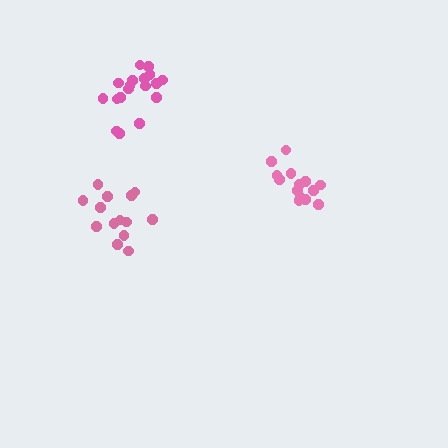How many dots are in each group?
Group 1: 14 dots, Group 2: 18 dots, Group 3: 14 dots (46 total).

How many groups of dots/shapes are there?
There are 3 groups.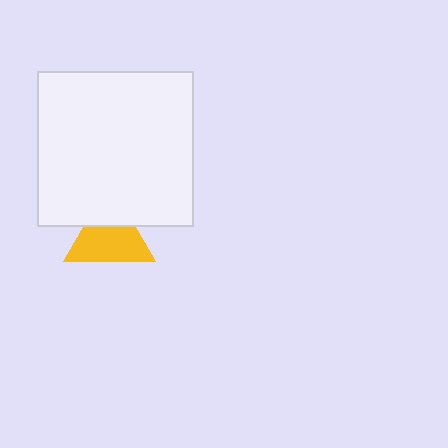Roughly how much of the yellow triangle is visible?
Most of it is visible (roughly 67%).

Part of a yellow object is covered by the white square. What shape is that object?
It is a triangle.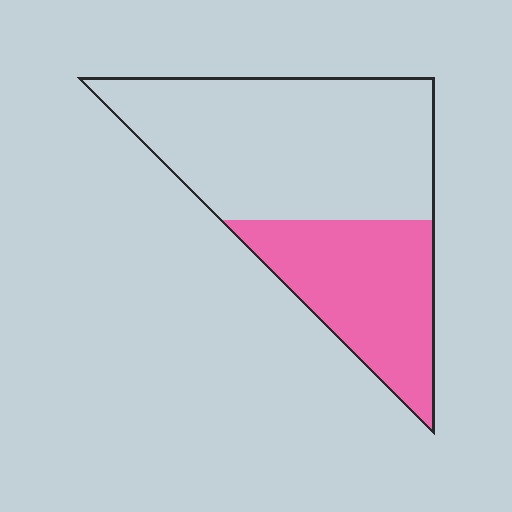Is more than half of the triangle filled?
No.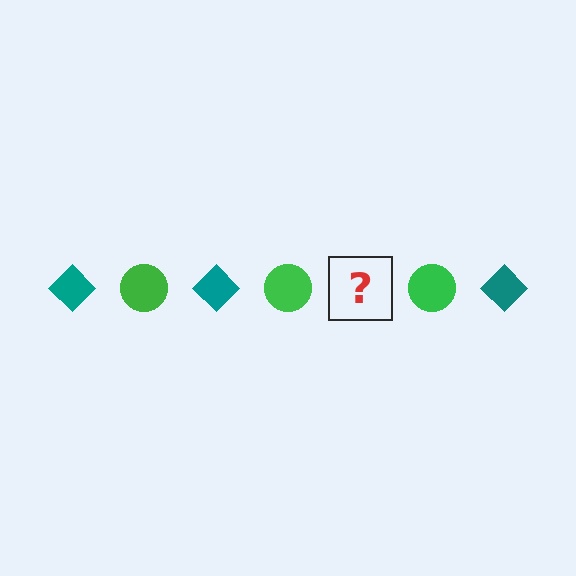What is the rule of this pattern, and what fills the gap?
The rule is that the pattern alternates between teal diamond and green circle. The gap should be filled with a teal diamond.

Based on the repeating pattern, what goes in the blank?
The blank should be a teal diamond.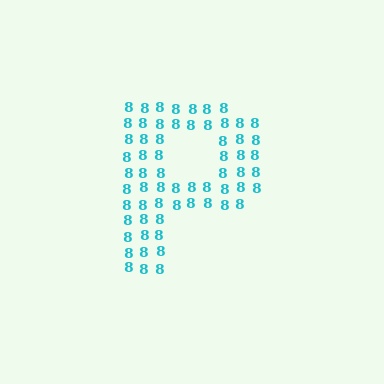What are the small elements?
The small elements are digit 8's.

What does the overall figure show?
The overall figure shows the letter P.